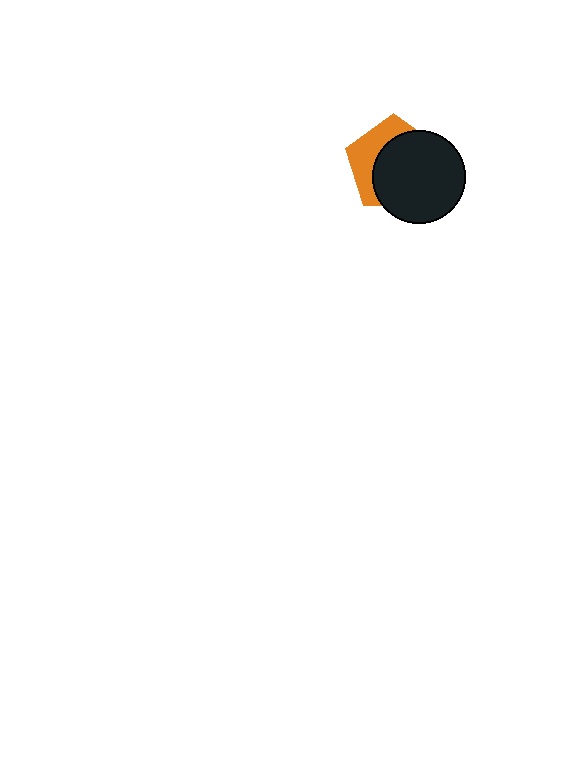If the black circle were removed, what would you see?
You would see the complete orange pentagon.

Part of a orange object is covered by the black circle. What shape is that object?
It is a pentagon.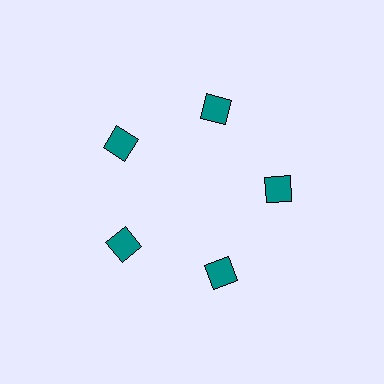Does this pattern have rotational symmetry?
Yes, this pattern has 5-fold rotational symmetry. It looks the same after rotating 72 degrees around the center.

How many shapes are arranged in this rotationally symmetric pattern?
There are 5 shapes, arranged in 5 groups of 1.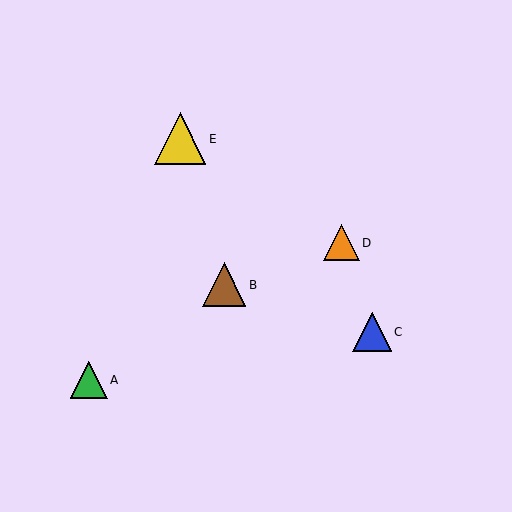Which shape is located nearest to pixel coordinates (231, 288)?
The brown triangle (labeled B) at (224, 285) is nearest to that location.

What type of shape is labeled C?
Shape C is a blue triangle.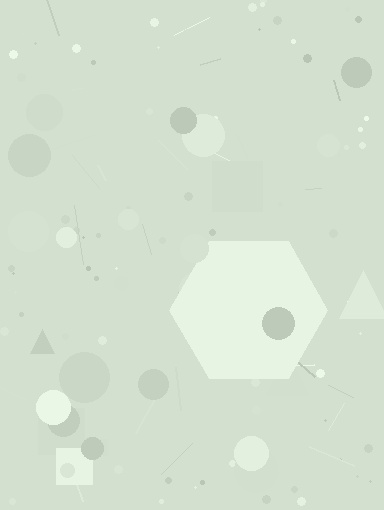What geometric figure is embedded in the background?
A hexagon is embedded in the background.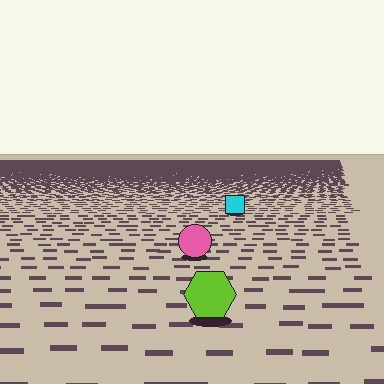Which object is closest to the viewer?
The lime hexagon is closest. The texture marks near it are larger and more spread out.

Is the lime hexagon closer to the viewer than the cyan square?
Yes. The lime hexagon is closer — you can tell from the texture gradient: the ground texture is coarser near it.